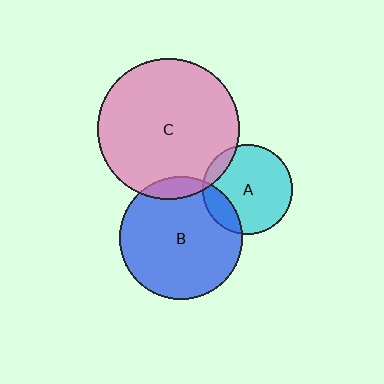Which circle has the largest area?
Circle C (pink).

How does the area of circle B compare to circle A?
Approximately 1.9 times.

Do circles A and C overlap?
Yes.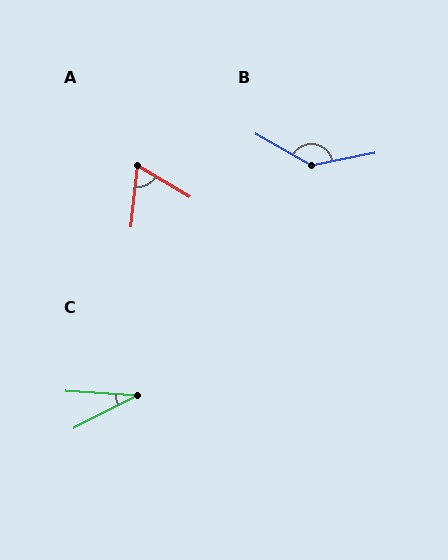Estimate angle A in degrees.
Approximately 65 degrees.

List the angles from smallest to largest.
C (31°), A (65°), B (139°).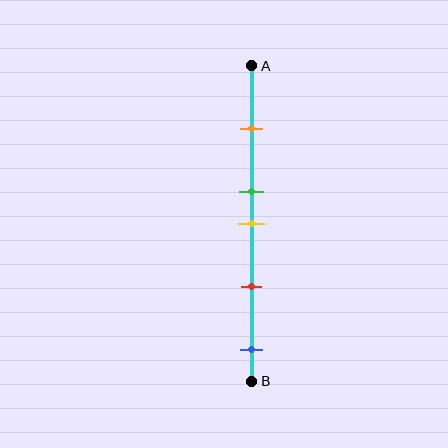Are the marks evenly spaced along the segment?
No, the marks are not evenly spaced.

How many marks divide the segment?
There are 5 marks dividing the segment.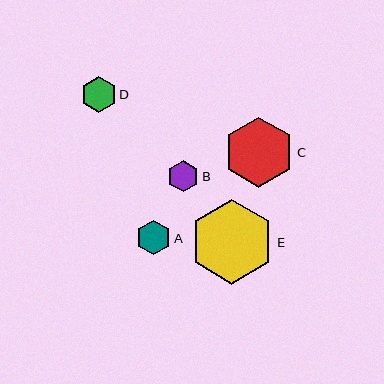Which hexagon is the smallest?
Hexagon B is the smallest with a size of approximately 32 pixels.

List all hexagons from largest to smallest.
From largest to smallest: E, C, D, A, B.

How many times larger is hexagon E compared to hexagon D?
Hexagon E is approximately 2.4 times the size of hexagon D.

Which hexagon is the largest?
Hexagon E is the largest with a size of approximately 85 pixels.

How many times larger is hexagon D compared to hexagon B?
Hexagon D is approximately 1.1 times the size of hexagon B.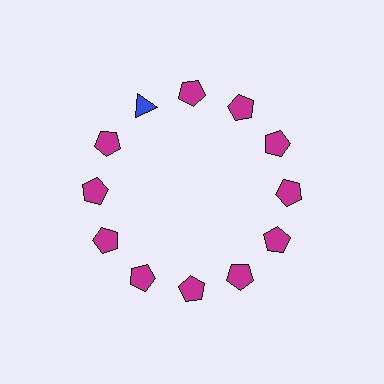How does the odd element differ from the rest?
It differs in both color (blue instead of magenta) and shape (triangle instead of pentagon).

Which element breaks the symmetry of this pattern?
The blue triangle at roughly the 11 o'clock position breaks the symmetry. All other shapes are magenta pentagons.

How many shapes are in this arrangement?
There are 12 shapes arranged in a ring pattern.